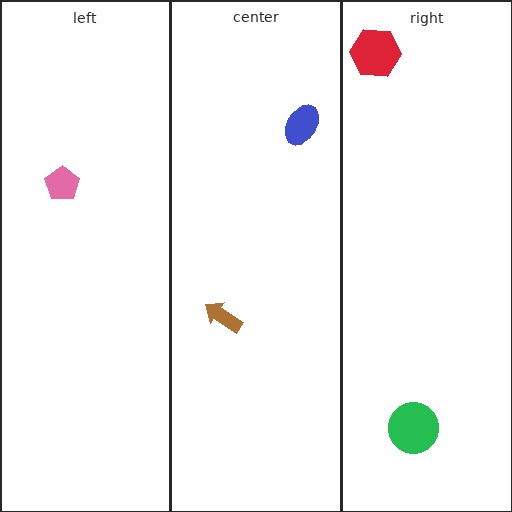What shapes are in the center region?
The brown arrow, the blue ellipse.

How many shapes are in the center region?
2.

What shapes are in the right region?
The green circle, the red hexagon.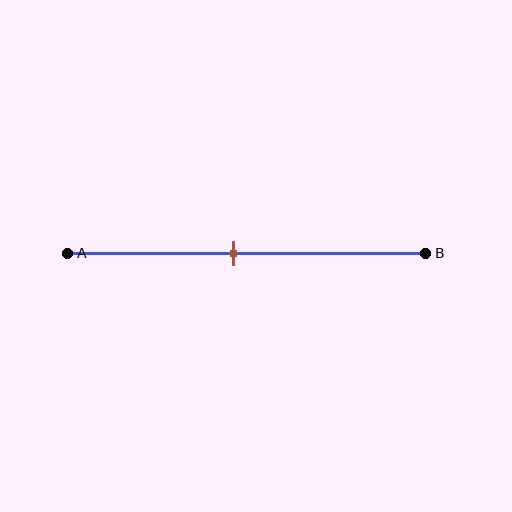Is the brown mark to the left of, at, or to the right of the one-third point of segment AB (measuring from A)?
The brown mark is to the right of the one-third point of segment AB.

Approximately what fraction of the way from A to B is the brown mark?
The brown mark is approximately 45% of the way from A to B.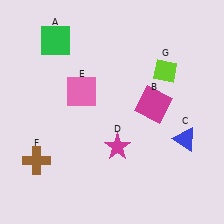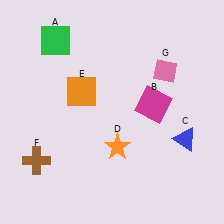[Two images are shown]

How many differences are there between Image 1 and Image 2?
There are 3 differences between the two images.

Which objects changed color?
D changed from magenta to orange. E changed from pink to orange. G changed from lime to pink.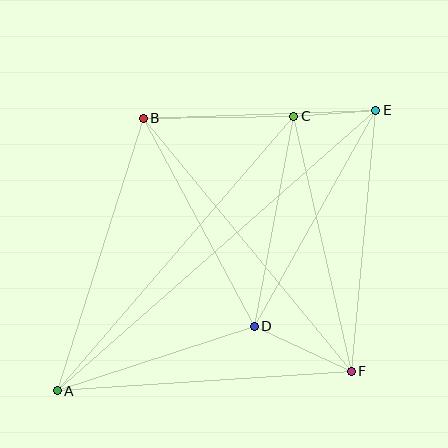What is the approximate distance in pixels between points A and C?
The distance between A and C is approximately 362 pixels.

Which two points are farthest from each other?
Points A and E are farthest from each other.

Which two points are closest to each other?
Points C and E are closest to each other.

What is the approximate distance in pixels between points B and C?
The distance between B and C is approximately 150 pixels.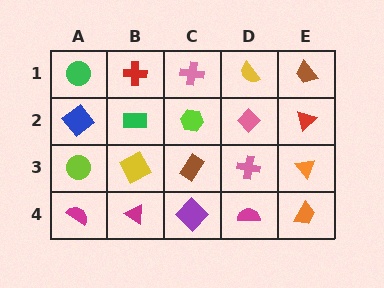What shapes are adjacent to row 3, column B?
A green rectangle (row 2, column B), a magenta triangle (row 4, column B), a lime circle (row 3, column A), a brown rectangle (row 3, column C).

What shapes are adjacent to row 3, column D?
A pink diamond (row 2, column D), a magenta semicircle (row 4, column D), a brown rectangle (row 3, column C), an orange triangle (row 3, column E).